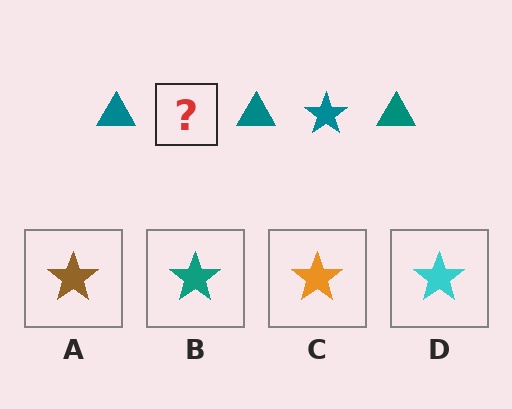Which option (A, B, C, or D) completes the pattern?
B.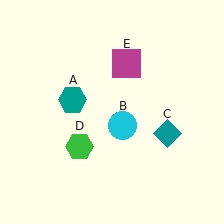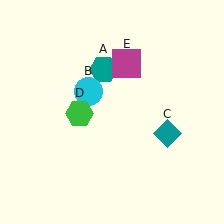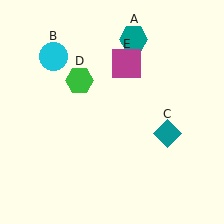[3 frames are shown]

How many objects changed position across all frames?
3 objects changed position: teal hexagon (object A), cyan circle (object B), green hexagon (object D).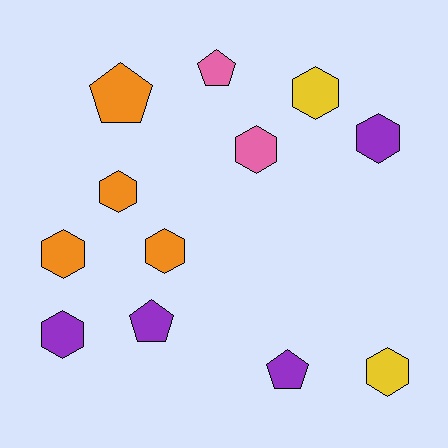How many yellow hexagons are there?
There are 2 yellow hexagons.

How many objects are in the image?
There are 12 objects.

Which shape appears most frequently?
Hexagon, with 8 objects.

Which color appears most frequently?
Purple, with 4 objects.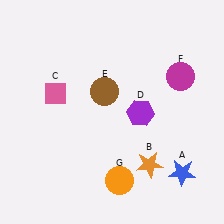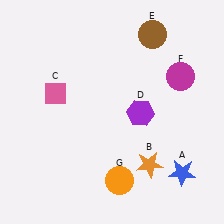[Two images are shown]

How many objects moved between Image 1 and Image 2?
1 object moved between the two images.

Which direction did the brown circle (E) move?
The brown circle (E) moved up.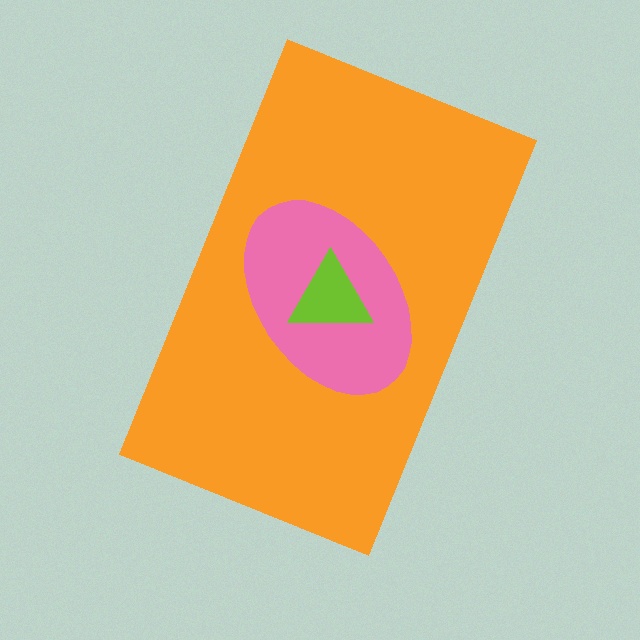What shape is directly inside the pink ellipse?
The lime triangle.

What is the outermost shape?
The orange rectangle.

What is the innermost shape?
The lime triangle.